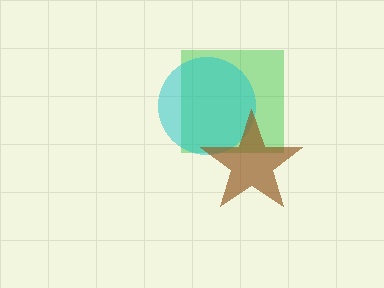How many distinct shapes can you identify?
There are 3 distinct shapes: a green square, a cyan circle, a brown star.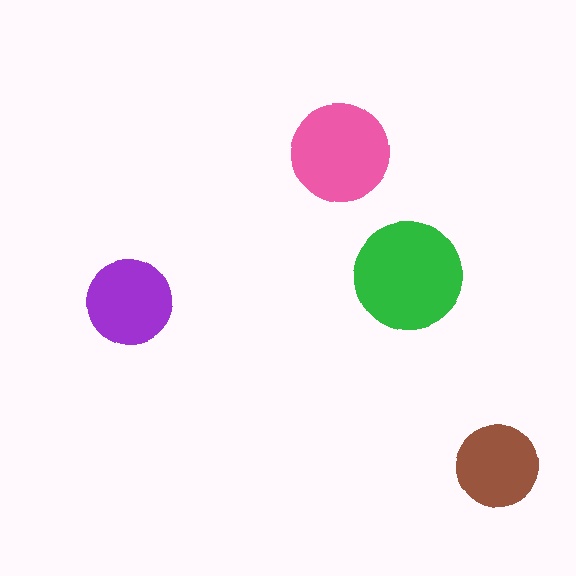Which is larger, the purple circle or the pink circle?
The pink one.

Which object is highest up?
The pink circle is topmost.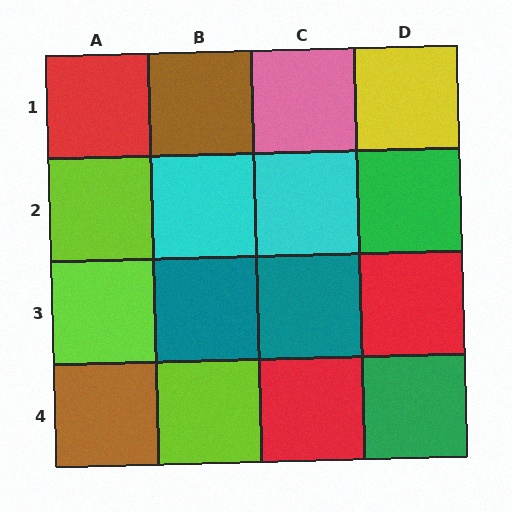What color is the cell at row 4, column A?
Brown.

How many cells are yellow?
1 cell is yellow.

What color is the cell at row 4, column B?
Lime.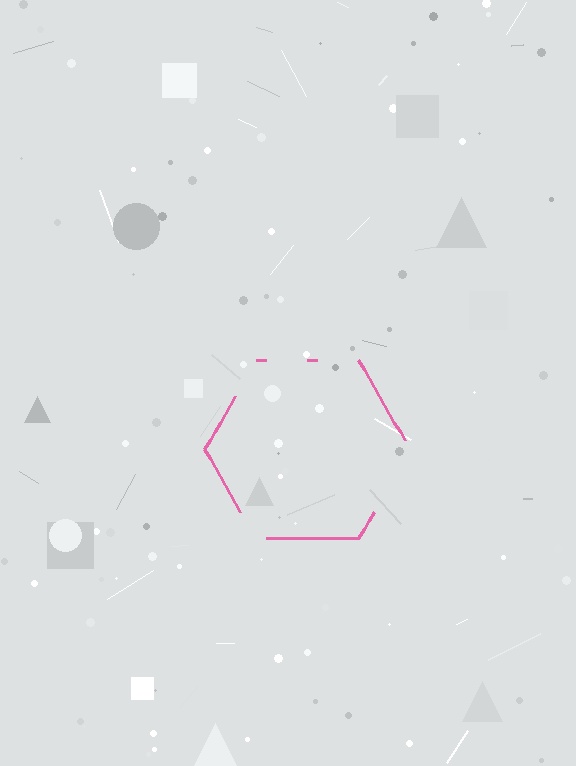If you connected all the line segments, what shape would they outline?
They would outline a hexagon.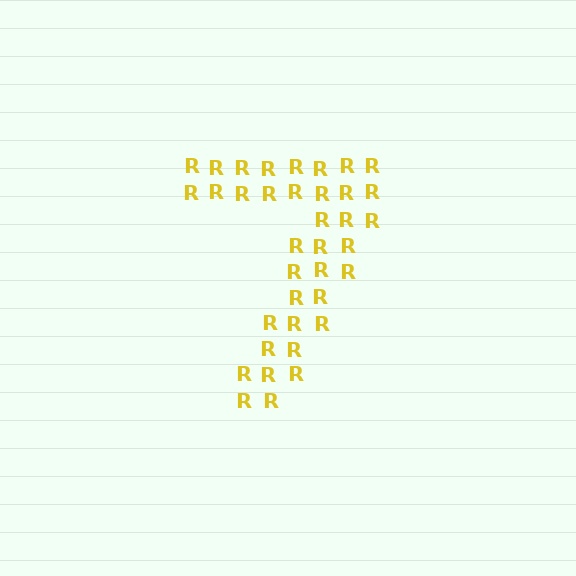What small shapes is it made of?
It is made of small letter R's.